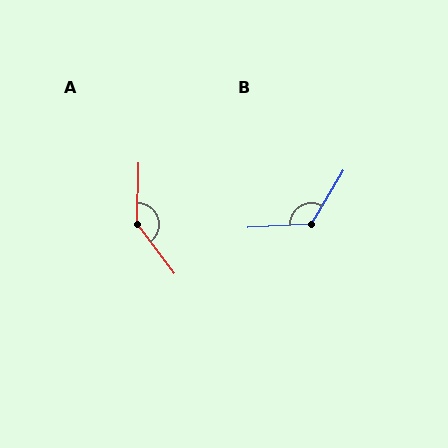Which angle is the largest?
A, at approximately 142 degrees.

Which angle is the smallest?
B, at approximately 124 degrees.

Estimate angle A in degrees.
Approximately 142 degrees.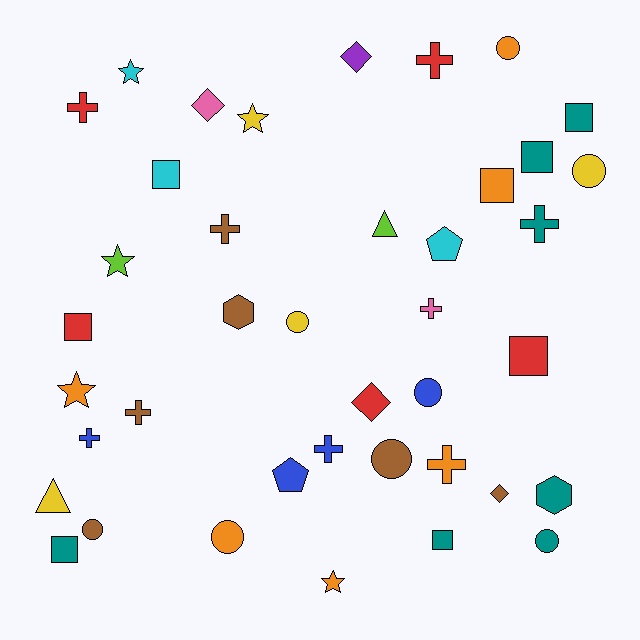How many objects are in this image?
There are 40 objects.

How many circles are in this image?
There are 8 circles.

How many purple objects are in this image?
There is 1 purple object.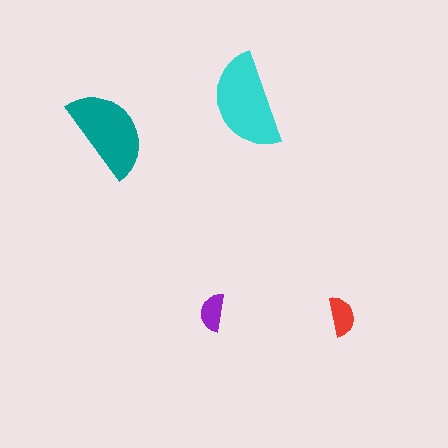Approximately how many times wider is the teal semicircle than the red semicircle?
About 2.5 times wider.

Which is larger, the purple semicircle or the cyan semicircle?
The cyan one.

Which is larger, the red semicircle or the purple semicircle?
The red one.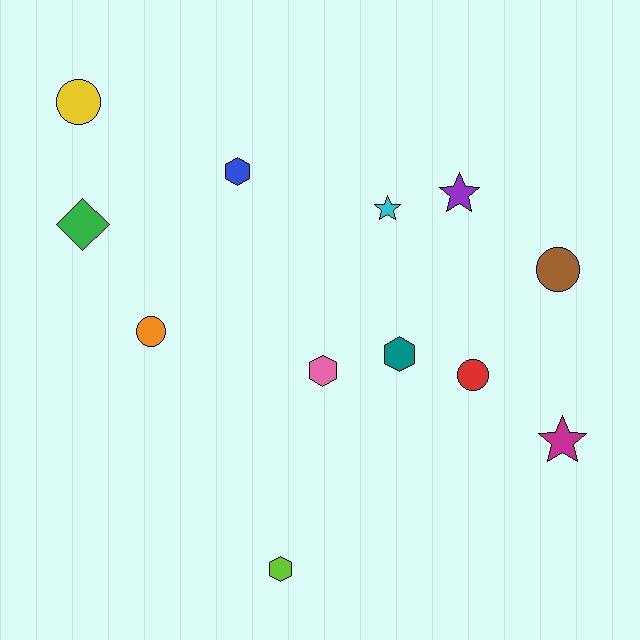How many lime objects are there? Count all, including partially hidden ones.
There is 1 lime object.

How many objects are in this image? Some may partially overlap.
There are 12 objects.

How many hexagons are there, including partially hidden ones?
There are 4 hexagons.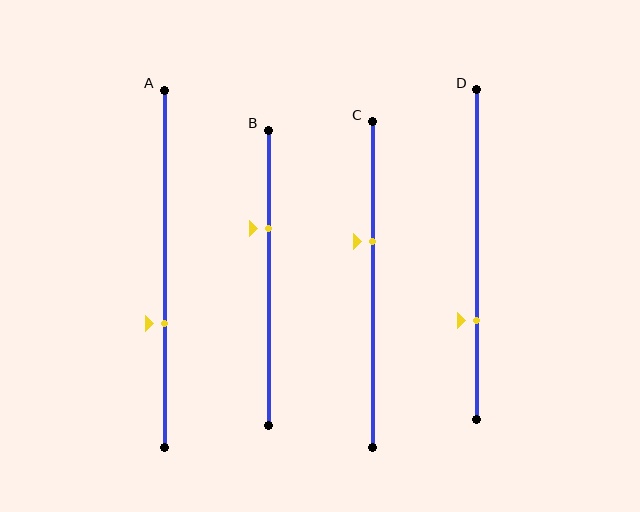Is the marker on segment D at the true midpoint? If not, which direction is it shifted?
No, the marker on segment D is shifted downward by about 20% of the segment length.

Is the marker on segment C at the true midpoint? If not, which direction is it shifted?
No, the marker on segment C is shifted upward by about 13% of the segment length.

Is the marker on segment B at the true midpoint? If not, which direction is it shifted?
No, the marker on segment B is shifted upward by about 17% of the segment length.